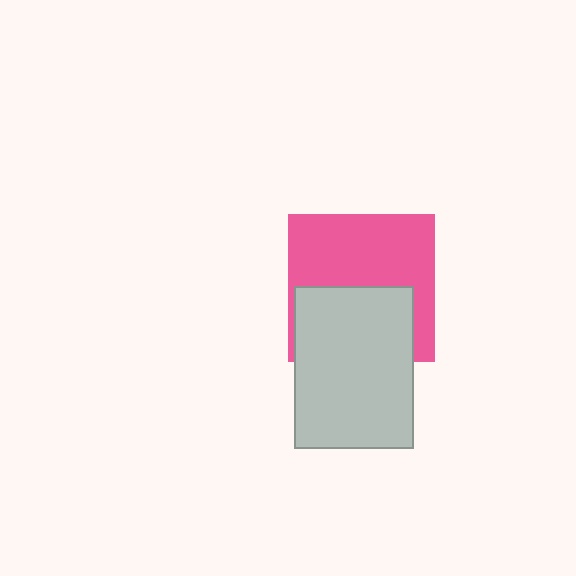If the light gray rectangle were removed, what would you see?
You would see the complete pink square.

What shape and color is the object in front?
The object in front is a light gray rectangle.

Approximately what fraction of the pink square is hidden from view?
Roughly 42% of the pink square is hidden behind the light gray rectangle.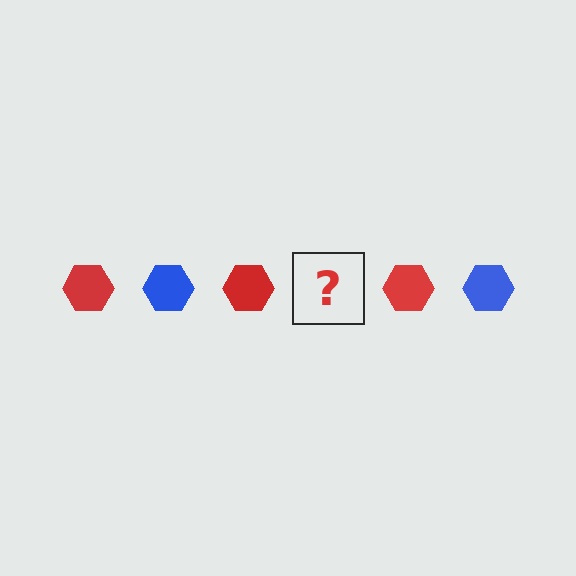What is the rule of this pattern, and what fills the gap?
The rule is that the pattern cycles through red, blue hexagons. The gap should be filled with a blue hexagon.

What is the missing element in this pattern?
The missing element is a blue hexagon.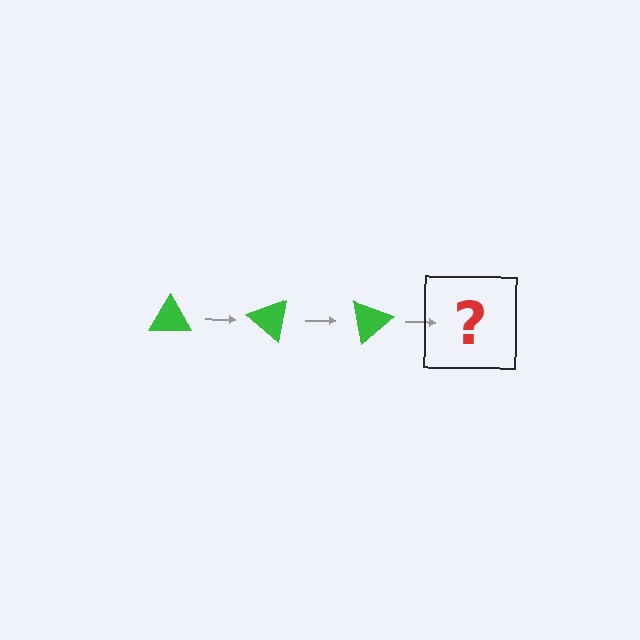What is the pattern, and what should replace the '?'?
The pattern is that the triangle rotates 40 degrees each step. The '?' should be a green triangle rotated 120 degrees.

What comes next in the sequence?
The next element should be a green triangle rotated 120 degrees.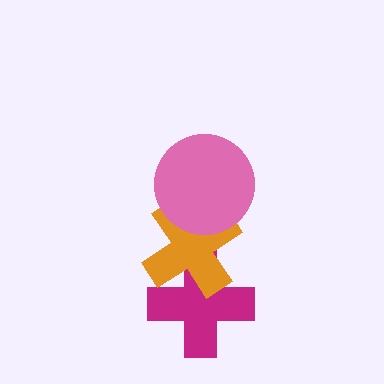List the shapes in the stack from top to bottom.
From top to bottom: the pink circle, the orange cross, the magenta cross.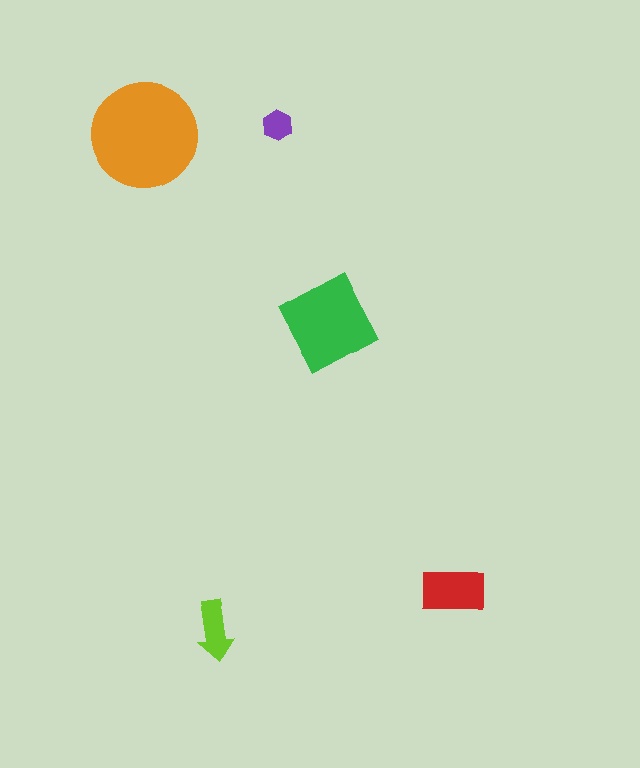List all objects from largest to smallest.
The orange circle, the green diamond, the red rectangle, the lime arrow, the purple hexagon.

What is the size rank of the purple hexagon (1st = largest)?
5th.